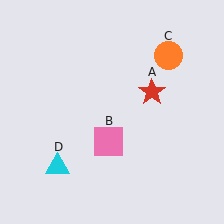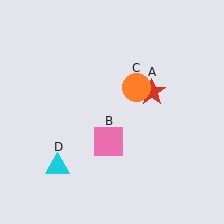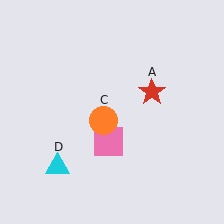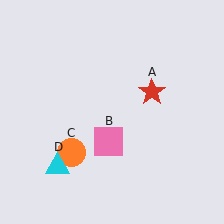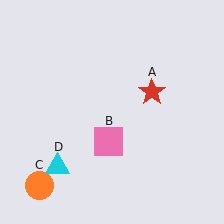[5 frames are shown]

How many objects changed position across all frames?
1 object changed position: orange circle (object C).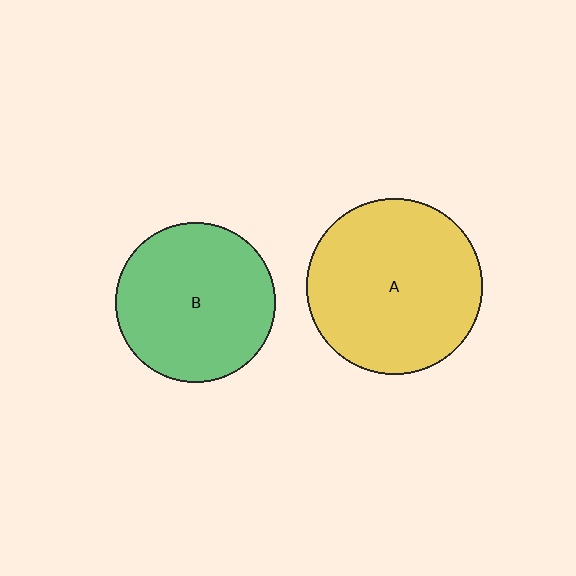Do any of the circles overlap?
No, none of the circles overlap.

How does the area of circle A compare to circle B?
Approximately 1.2 times.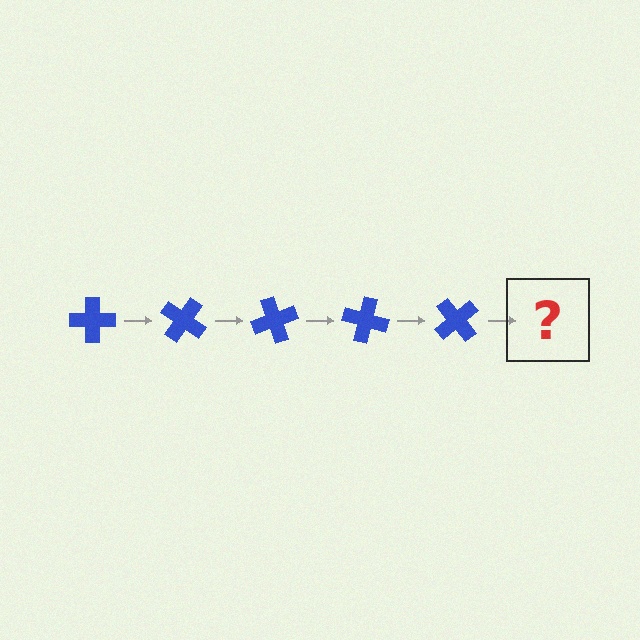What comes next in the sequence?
The next element should be a blue cross rotated 175 degrees.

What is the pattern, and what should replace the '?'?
The pattern is that the cross rotates 35 degrees each step. The '?' should be a blue cross rotated 175 degrees.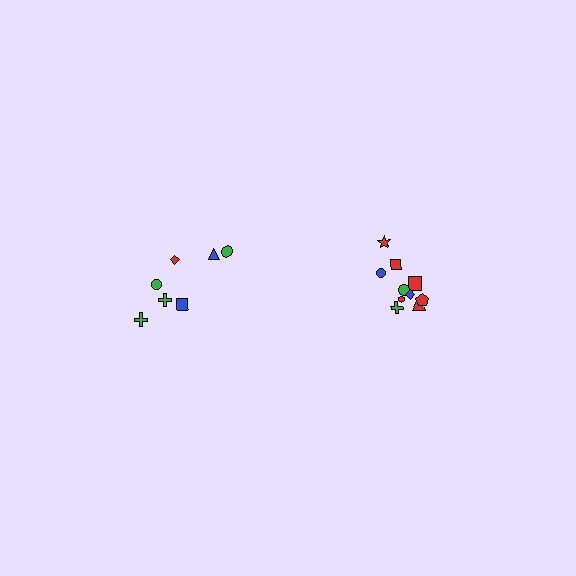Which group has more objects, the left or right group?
The right group.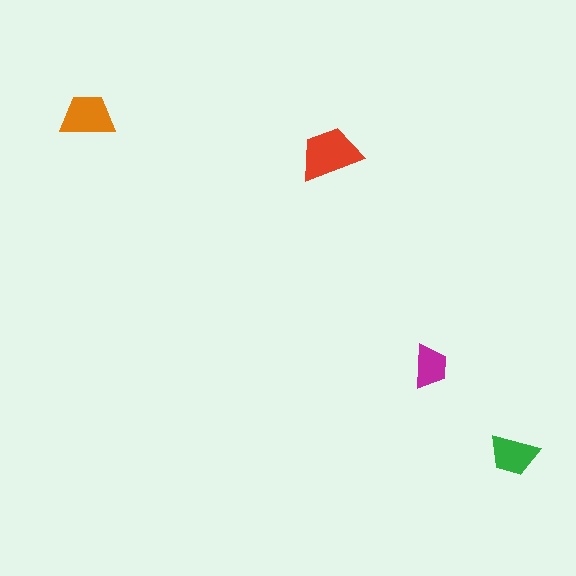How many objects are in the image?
There are 4 objects in the image.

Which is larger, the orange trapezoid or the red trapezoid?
The red one.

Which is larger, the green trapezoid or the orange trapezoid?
The orange one.